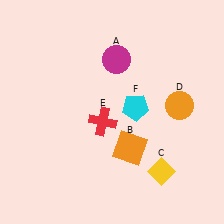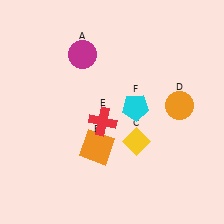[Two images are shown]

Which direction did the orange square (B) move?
The orange square (B) moved left.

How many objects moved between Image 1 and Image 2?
3 objects moved between the two images.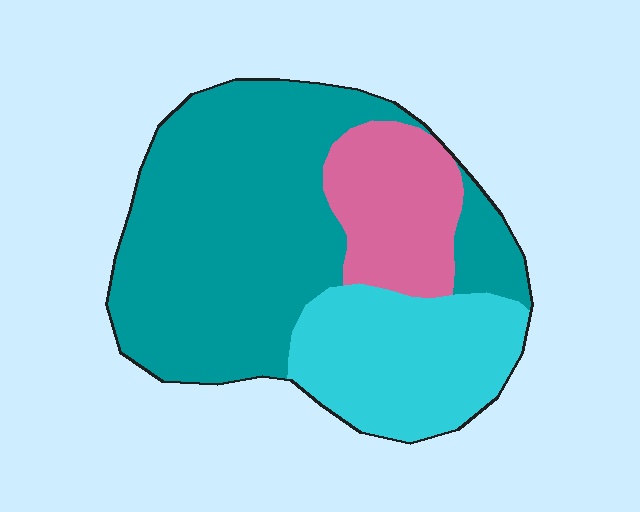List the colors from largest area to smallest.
From largest to smallest: teal, cyan, pink.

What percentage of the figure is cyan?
Cyan covers about 25% of the figure.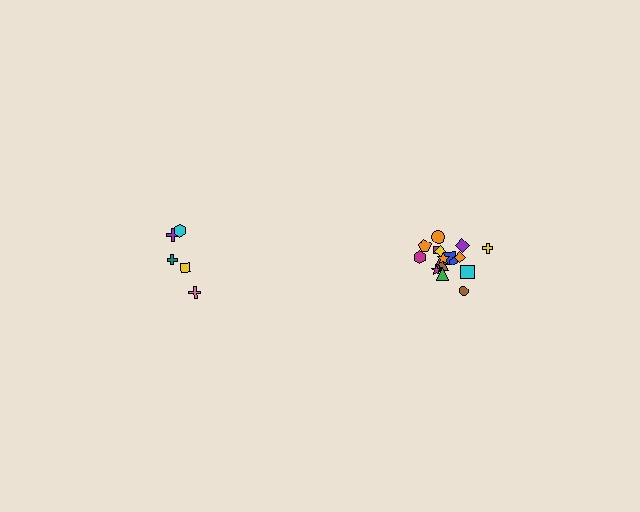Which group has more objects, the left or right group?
The right group.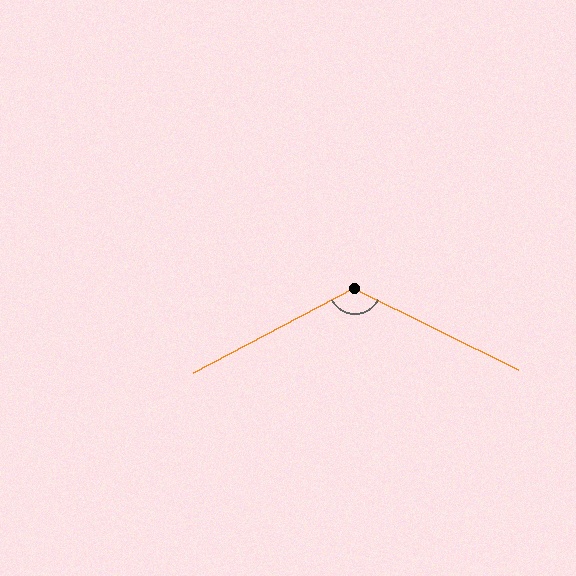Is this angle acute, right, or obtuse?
It is obtuse.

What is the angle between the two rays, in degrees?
Approximately 125 degrees.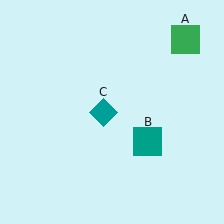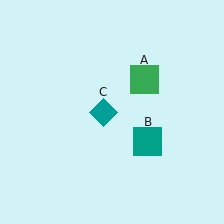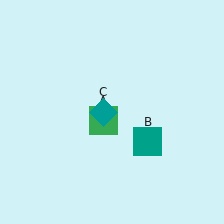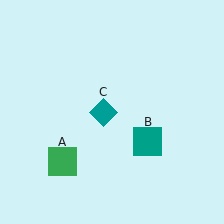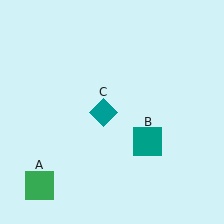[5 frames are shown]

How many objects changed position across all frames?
1 object changed position: green square (object A).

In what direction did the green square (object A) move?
The green square (object A) moved down and to the left.